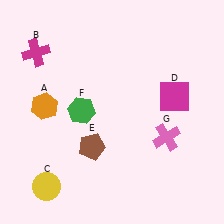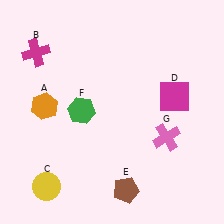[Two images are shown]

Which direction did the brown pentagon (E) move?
The brown pentagon (E) moved down.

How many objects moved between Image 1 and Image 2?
1 object moved between the two images.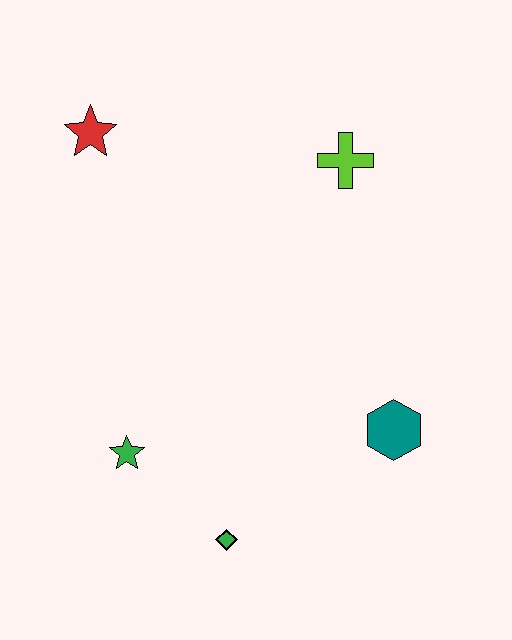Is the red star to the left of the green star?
Yes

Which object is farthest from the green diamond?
The red star is farthest from the green diamond.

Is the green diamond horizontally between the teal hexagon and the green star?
Yes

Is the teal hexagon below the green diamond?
No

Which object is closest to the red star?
The lime cross is closest to the red star.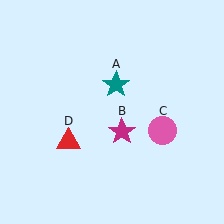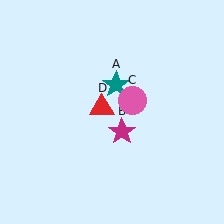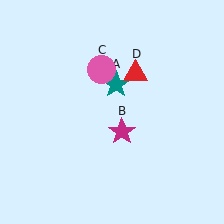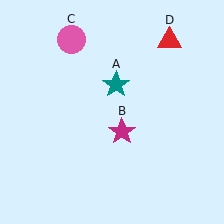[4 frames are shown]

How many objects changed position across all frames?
2 objects changed position: pink circle (object C), red triangle (object D).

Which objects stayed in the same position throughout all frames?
Teal star (object A) and magenta star (object B) remained stationary.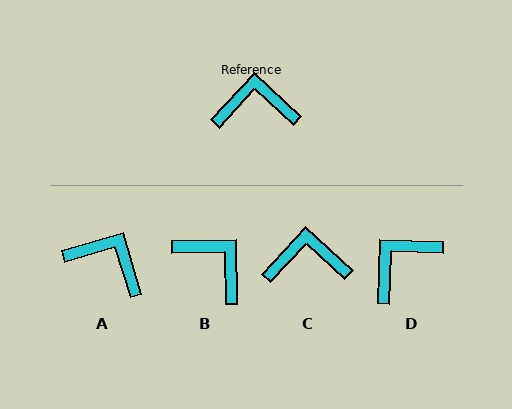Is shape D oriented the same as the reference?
No, it is off by about 41 degrees.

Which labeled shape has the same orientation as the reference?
C.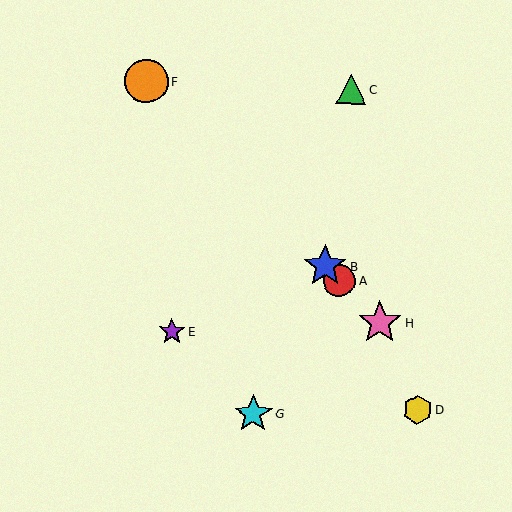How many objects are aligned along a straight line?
4 objects (A, B, F, H) are aligned along a straight line.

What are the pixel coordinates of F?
Object F is at (146, 81).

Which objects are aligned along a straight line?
Objects A, B, F, H are aligned along a straight line.